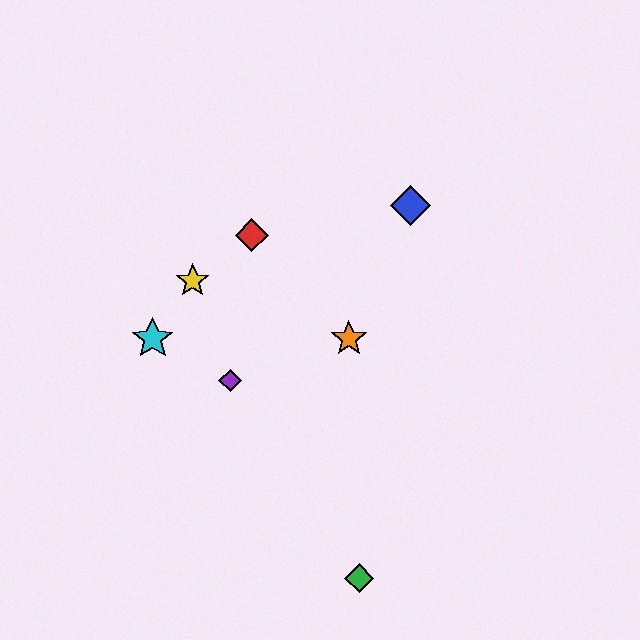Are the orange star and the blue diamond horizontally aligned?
No, the orange star is at y≈339 and the blue diamond is at y≈205.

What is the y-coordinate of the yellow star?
The yellow star is at y≈281.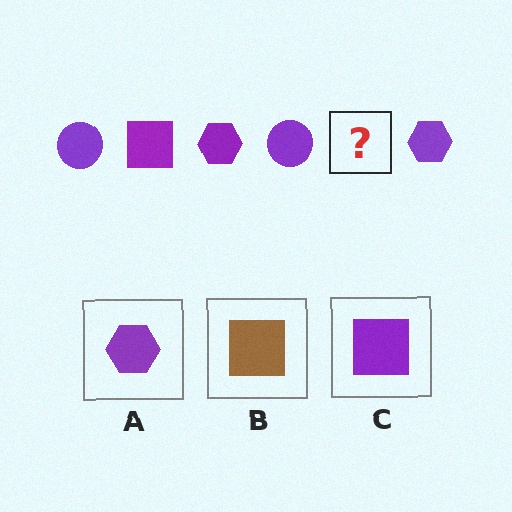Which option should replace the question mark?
Option C.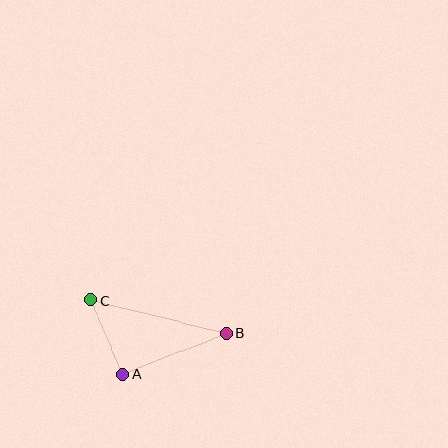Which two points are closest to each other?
Points A and C are closest to each other.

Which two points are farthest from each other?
Points B and C are farthest from each other.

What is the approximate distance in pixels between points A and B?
The distance between A and B is approximately 111 pixels.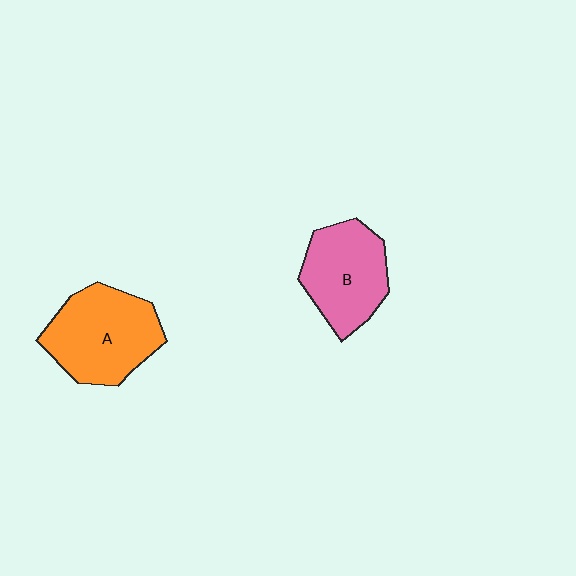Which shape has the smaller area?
Shape B (pink).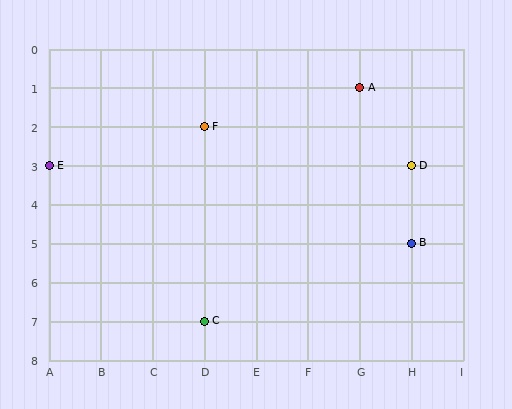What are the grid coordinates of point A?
Point A is at grid coordinates (G, 1).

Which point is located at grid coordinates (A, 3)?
Point E is at (A, 3).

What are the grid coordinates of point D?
Point D is at grid coordinates (H, 3).